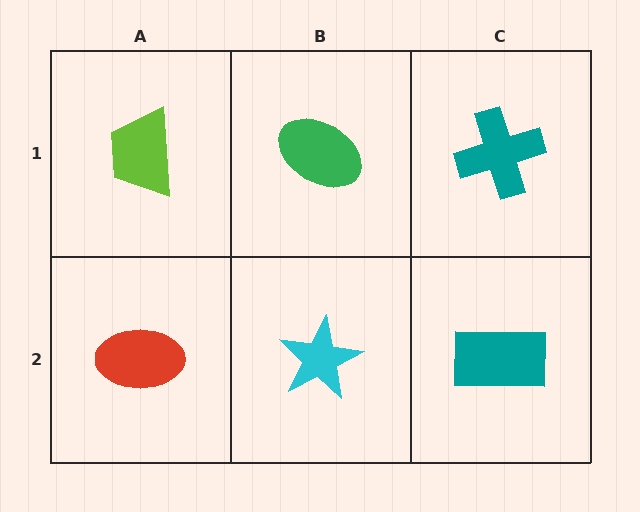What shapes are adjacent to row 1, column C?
A teal rectangle (row 2, column C), a green ellipse (row 1, column B).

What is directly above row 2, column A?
A lime trapezoid.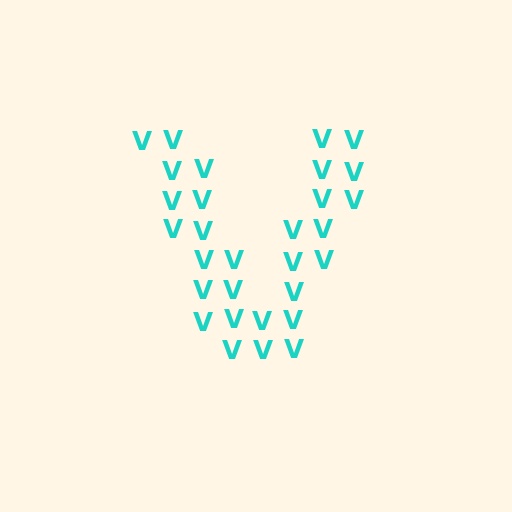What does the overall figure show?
The overall figure shows the letter V.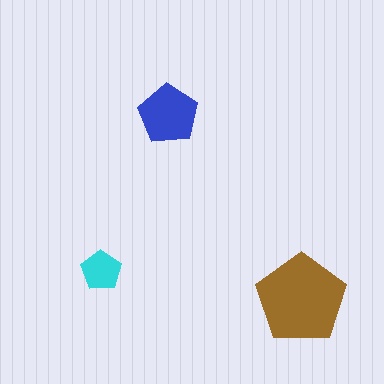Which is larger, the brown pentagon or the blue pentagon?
The brown one.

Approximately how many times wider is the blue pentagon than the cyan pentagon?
About 1.5 times wider.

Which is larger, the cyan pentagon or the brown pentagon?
The brown one.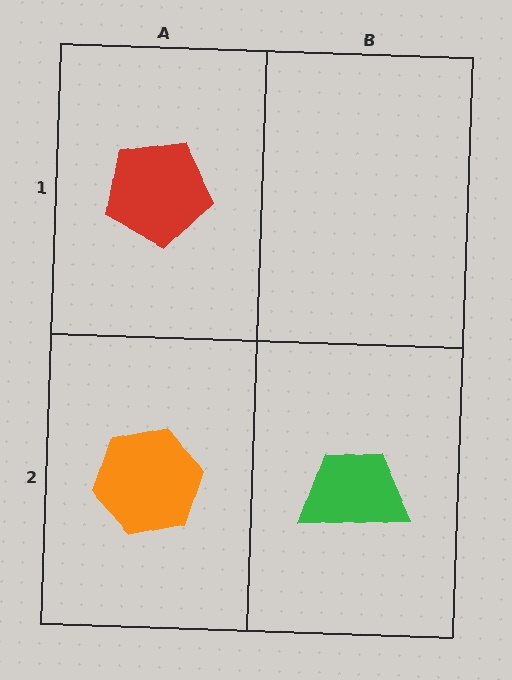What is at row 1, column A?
A red pentagon.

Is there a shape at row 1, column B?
No, that cell is empty.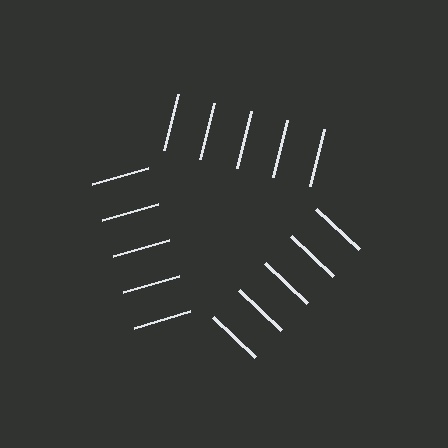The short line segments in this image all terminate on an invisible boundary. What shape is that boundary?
An illusory triangle — the line segments terminate on its edges but no continuous stroke is drawn.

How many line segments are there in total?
15 — 5 along each of the 3 edges.